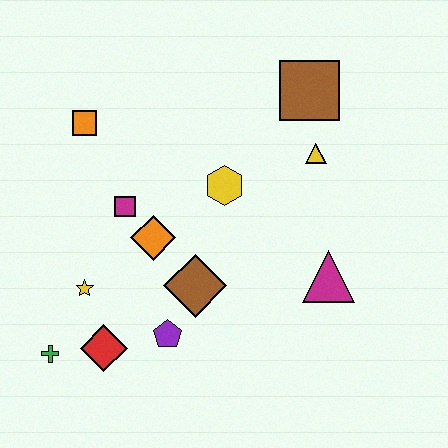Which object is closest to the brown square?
The yellow triangle is closest to the brown square.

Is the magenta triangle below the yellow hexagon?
Yes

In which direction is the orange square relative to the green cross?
The orange square is above the green cross.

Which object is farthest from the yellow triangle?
The green cross is farthest from the yellow triangle.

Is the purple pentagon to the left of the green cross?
No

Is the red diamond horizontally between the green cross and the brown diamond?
Yes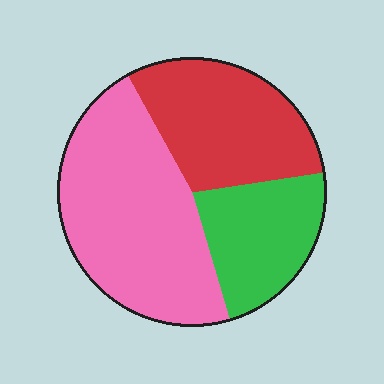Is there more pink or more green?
Pink.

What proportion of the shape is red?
Red takes up about one third (1/3) of the shape.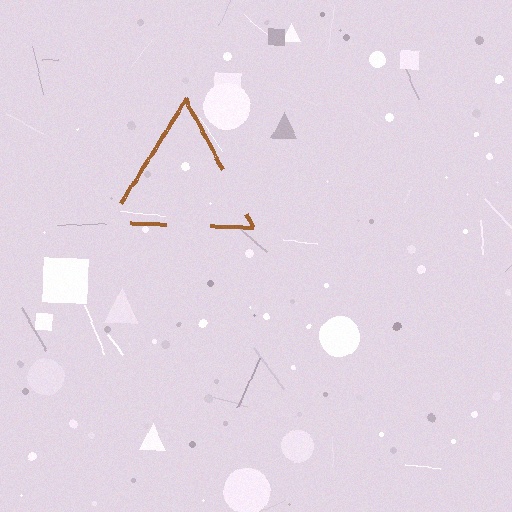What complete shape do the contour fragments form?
The contour fragments form a triangle.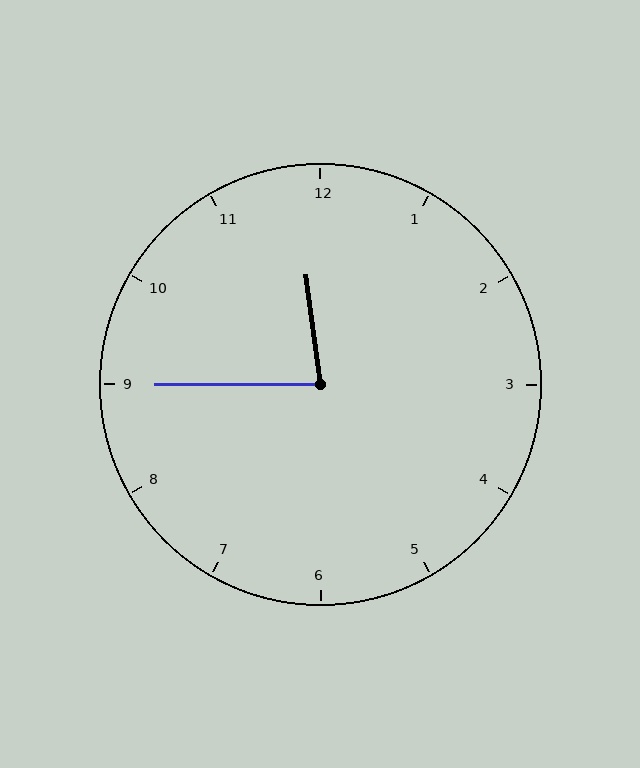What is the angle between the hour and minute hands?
Approximately 82 degrees.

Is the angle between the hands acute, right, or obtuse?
It is acute.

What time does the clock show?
11:45.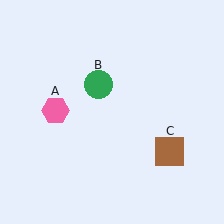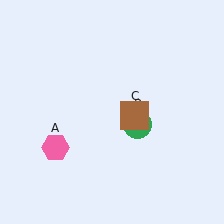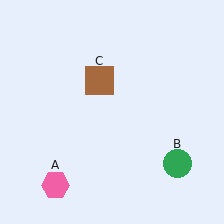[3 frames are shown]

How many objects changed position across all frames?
3 objects changed position: pink hexagon (object A), green circle (object B), brown square (object C).